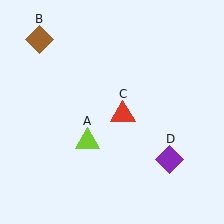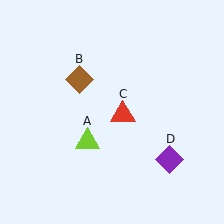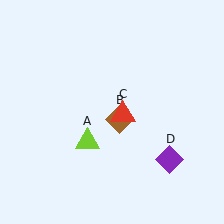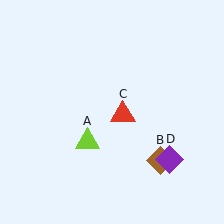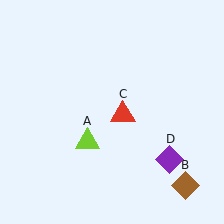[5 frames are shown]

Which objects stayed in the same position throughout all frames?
Lime triangle (object A) and red triangle (object C) and purple diamond (object D) remained stationary.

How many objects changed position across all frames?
1 object changed position: brown diamond (object B).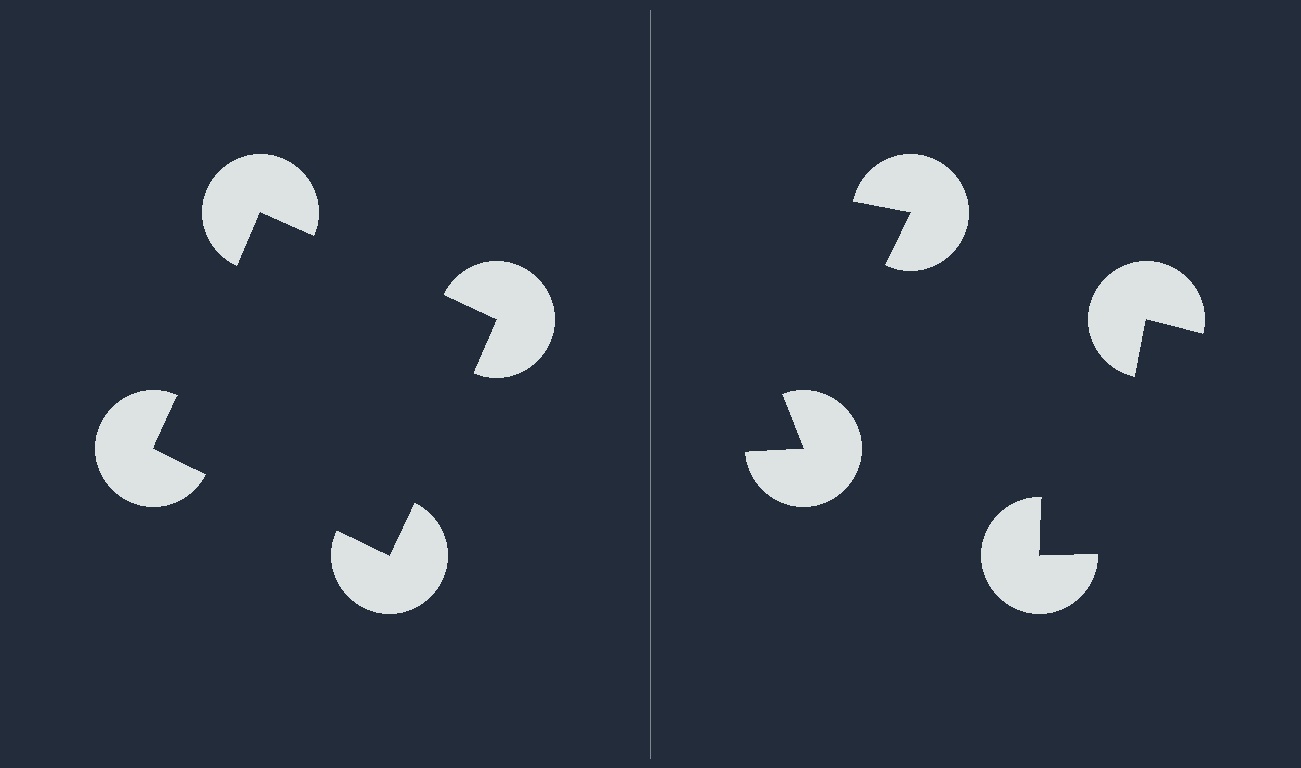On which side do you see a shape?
An illusory square appears on the left side. On the right side the wedge cuts are rotated, so no coherent shape forms.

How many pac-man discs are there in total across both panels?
8 — 4 on each side.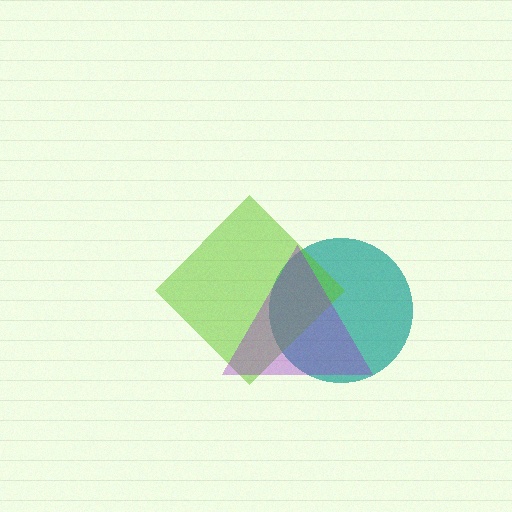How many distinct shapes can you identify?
There are 3 distinct shapes: a teal circle, a lime diamond, a purple triangle.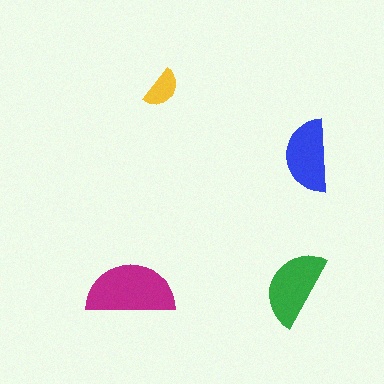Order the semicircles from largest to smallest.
the magenta one, the green one, the blue one, the yellow one.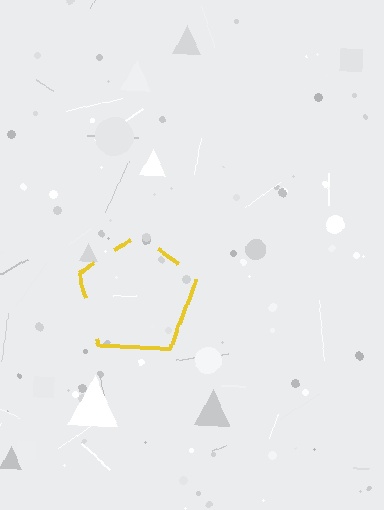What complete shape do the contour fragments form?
The contour fragments form a pentagon.